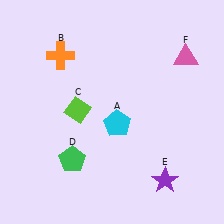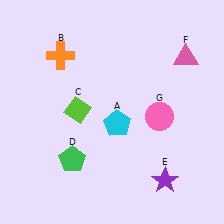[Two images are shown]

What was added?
A pink circle (G) was added in Image 2.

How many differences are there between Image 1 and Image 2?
There is 1 difference between the two images.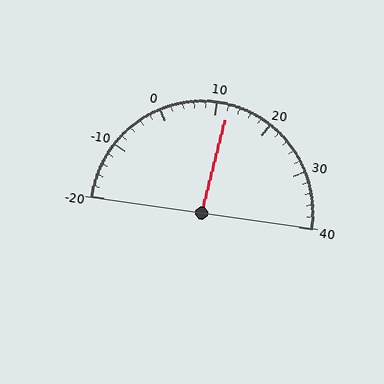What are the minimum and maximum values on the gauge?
The gauge ranges from -20 to 40.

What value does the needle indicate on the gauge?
The needle indicates approximately 12.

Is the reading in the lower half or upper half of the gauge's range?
The reading is in the upper half of the range (-20 to 40).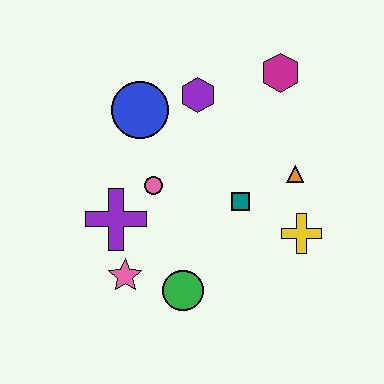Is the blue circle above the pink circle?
Yes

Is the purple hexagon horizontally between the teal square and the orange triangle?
No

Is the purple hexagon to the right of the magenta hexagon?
No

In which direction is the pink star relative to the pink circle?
The pink star is below the pink circle.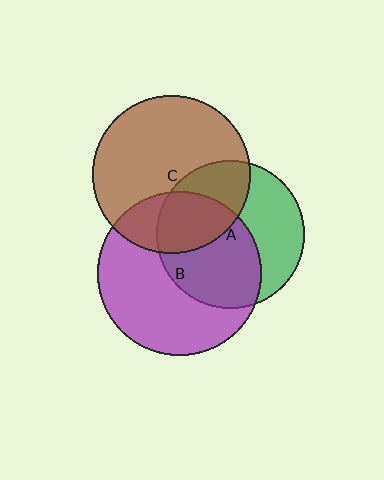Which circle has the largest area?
Circle B (purple).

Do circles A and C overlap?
Yes.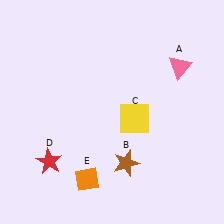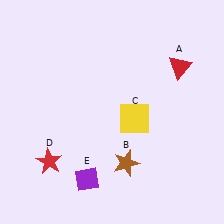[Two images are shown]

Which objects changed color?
A changed from pink to red. E changed from orange to purple.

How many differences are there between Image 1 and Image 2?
There are 2 differences between the two images.